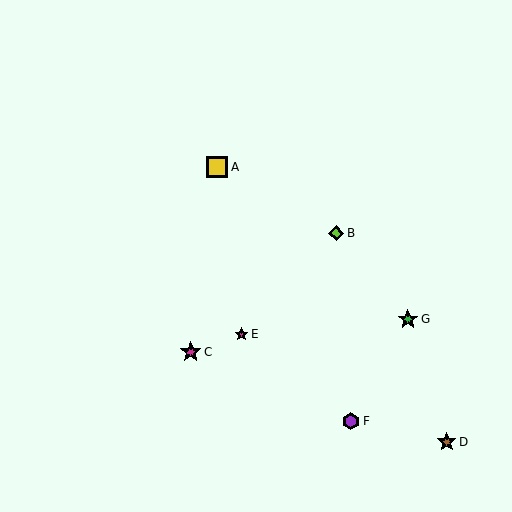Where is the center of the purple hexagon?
The center of the purple hexagon is at (351, 421).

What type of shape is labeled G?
Shape G is a green star.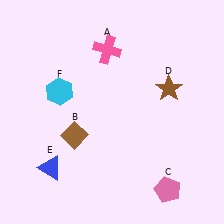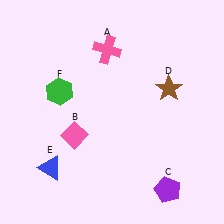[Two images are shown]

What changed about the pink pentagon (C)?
In Image 1, C is pink. In Image 2, it changed to purple.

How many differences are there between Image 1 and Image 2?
There are 3 differences between the two images.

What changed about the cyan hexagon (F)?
In Image 1, F is cyan. In Image 2, it changed to green.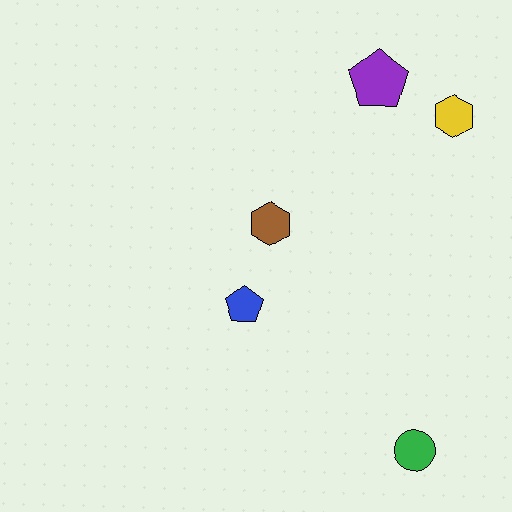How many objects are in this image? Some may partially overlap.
There are 5 objects.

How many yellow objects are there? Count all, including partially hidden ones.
There is 1 yellow object.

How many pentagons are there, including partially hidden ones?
There are 2 pentagons.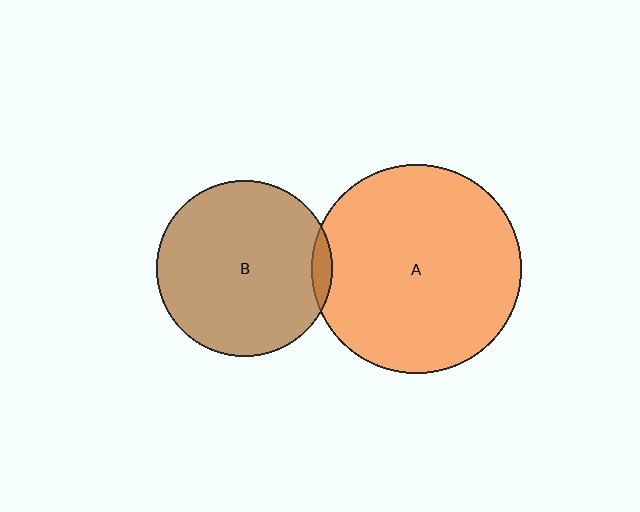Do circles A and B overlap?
Yes.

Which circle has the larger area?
Circle A (orange).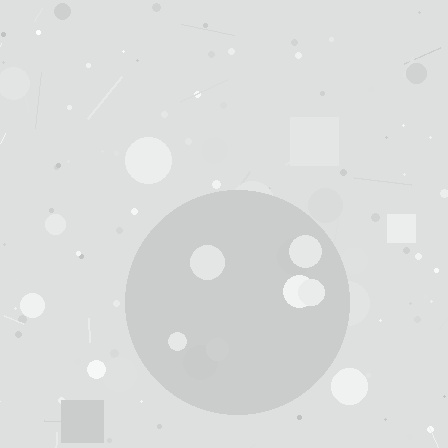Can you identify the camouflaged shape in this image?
The camouflaged shape is a circle.